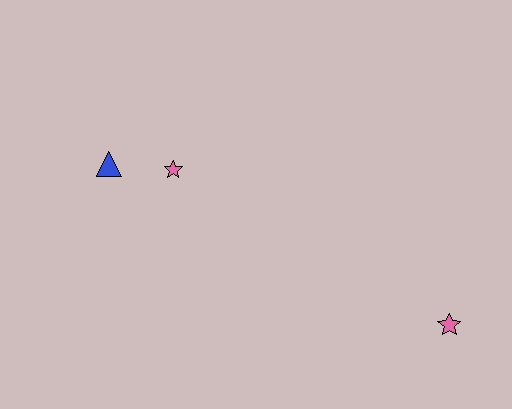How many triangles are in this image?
There is 1 triangle.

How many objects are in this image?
There are 3 objects.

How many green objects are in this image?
There are no green objects.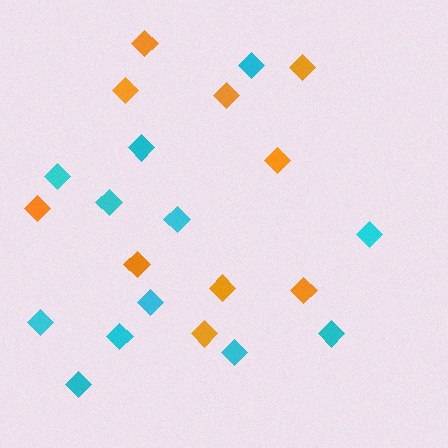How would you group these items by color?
There are 2 groups: one group of cyan diamonds (12) and one group of orange diamonds (10).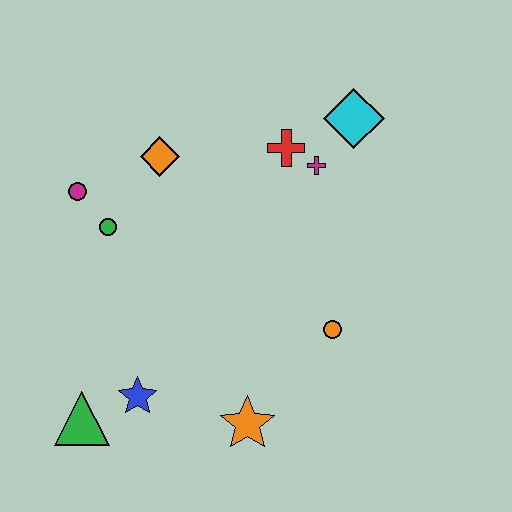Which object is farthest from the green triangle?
The cyan diamond is farthest from the green triangle.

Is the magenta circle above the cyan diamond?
No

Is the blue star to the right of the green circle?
Yes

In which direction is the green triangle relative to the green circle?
The green triangle is below the green circle.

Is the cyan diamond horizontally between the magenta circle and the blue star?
No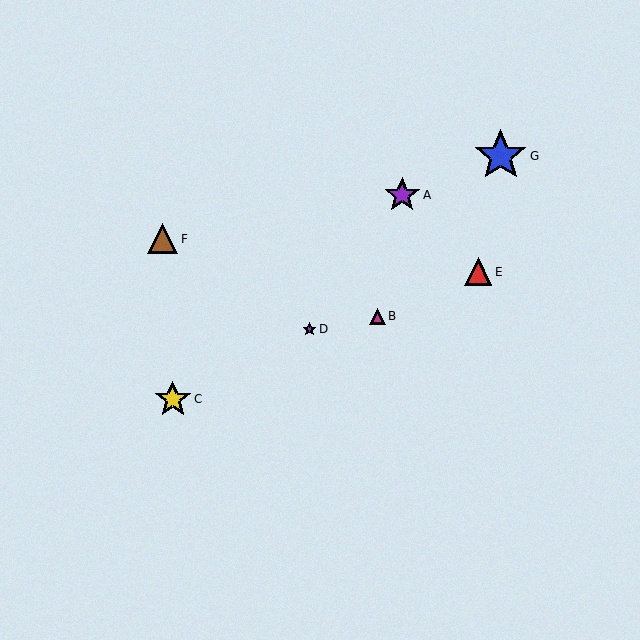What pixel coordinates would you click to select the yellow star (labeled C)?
Click at (173, 399) to select the yellow star C.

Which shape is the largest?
The blue star (labeled G) is the largest.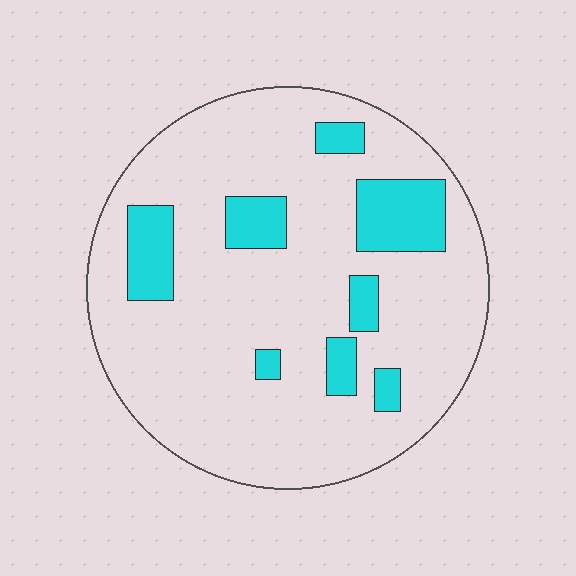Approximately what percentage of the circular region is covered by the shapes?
Approximately 15%.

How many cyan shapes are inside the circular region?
8.